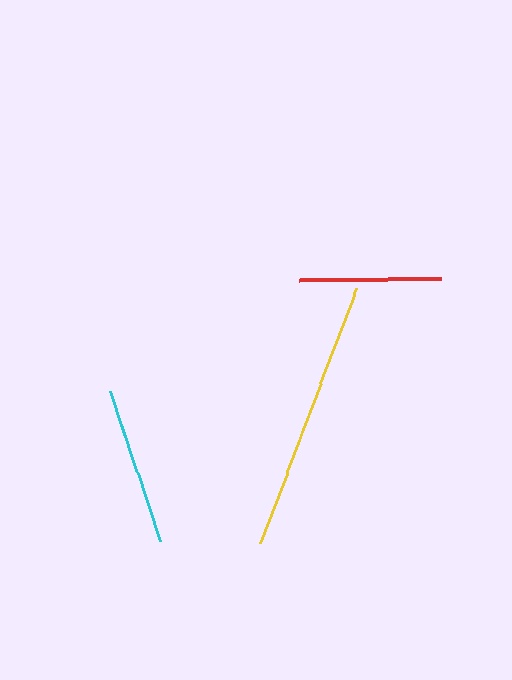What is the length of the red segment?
The red segment is approximately 142 pixels long.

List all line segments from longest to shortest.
From longest to shortest: yellow, cyan, red.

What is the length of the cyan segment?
The cyan segment is approximately 159 pixels long.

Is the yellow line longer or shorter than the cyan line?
The yellow line is longer than the cyan line.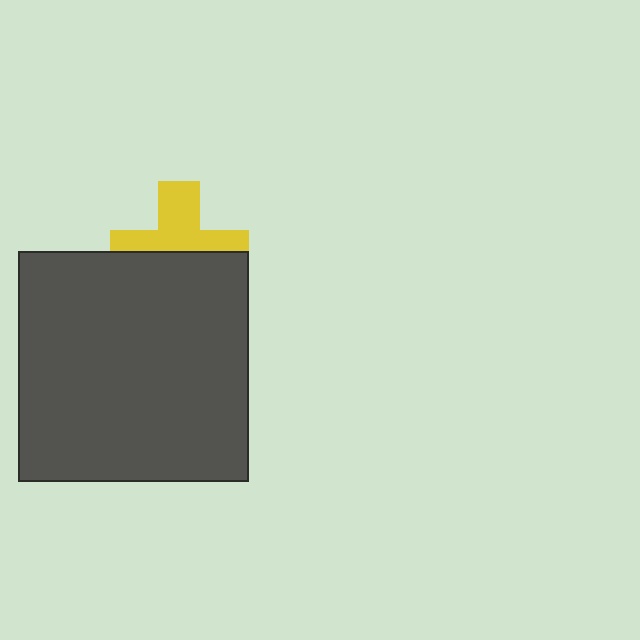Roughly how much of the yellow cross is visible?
About half of it is visible (roughly 51%).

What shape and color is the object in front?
The object in front is a dark gray square.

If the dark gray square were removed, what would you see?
You would see the complete yellow cross.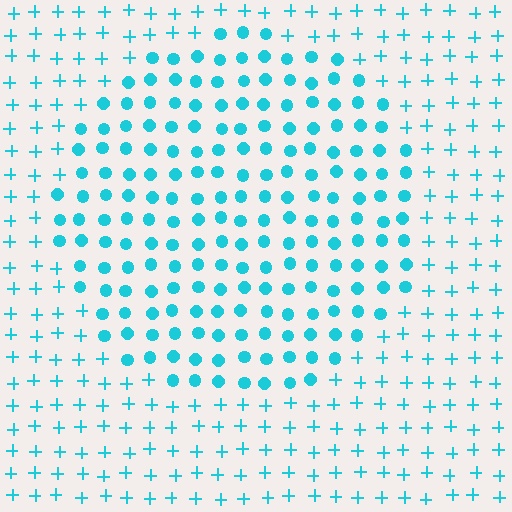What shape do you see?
I see a circle.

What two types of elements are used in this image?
The image uses circles inside the circle region and plus signs outside it.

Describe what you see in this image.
The image is filled with small cyan elements arranged in a uniform grid. A circle-shaped region contains circles, while the surrounding area contains plus signs. The boundary is defined purely by the change in element shape.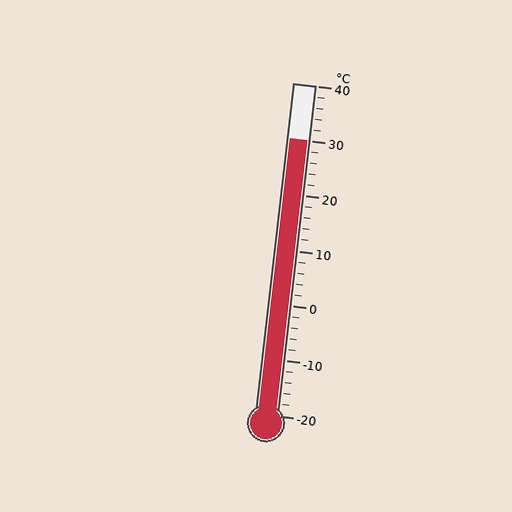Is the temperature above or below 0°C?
The temperature is above 0°C.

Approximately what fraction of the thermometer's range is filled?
The thermometer is filled to approximately 85% of its range.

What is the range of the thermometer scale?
The thermometer scale ranges from -20°C to 40°C.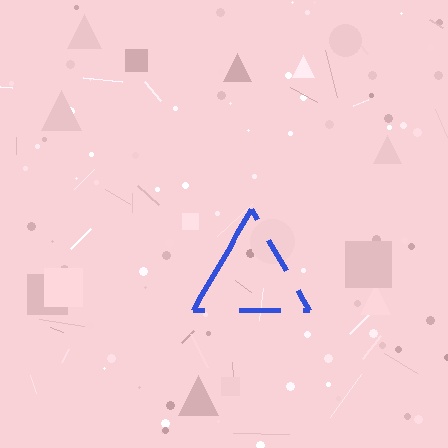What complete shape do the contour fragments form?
The contour fragments form a triangle.